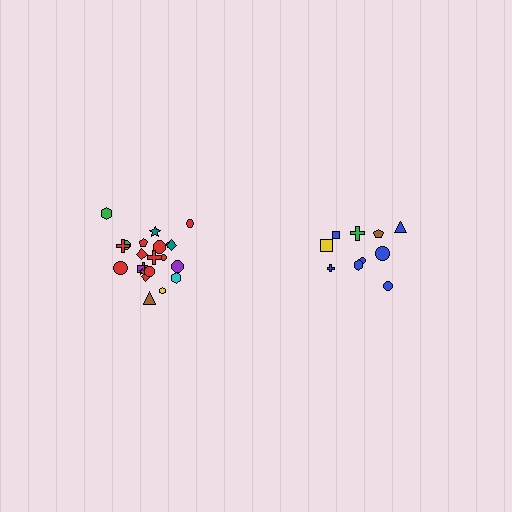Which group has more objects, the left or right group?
The left group.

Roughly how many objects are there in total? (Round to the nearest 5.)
Roughly 30 objects in total.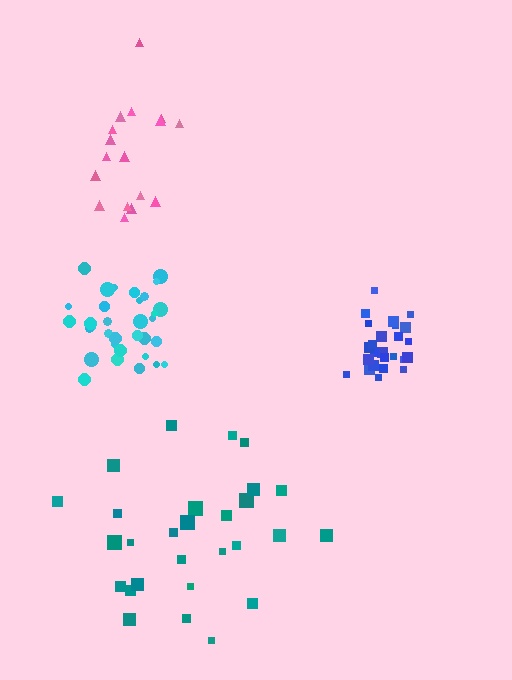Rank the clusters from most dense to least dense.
blue, cyan, pink, teal.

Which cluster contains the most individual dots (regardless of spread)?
Cyan (33).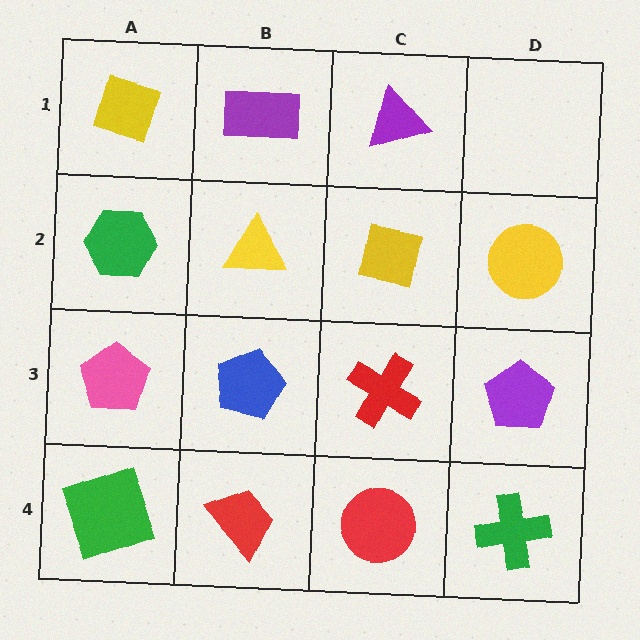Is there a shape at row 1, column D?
No, that cell is empty.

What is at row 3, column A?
A pink pentagon.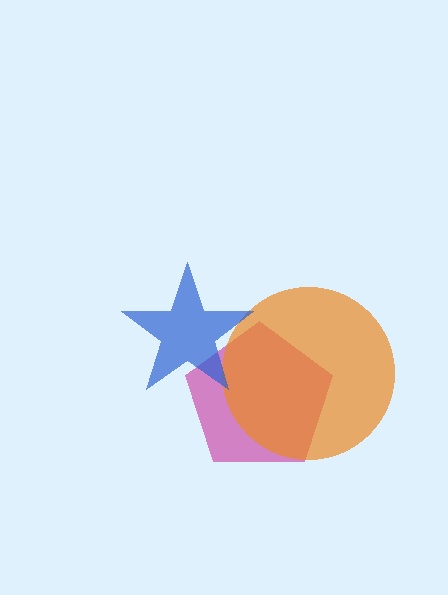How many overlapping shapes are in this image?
There are 3 overlapping shapes in the image.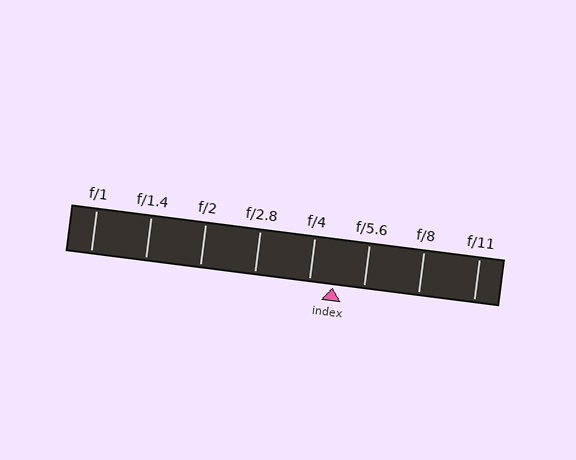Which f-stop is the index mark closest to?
The index mark is closest to f/4.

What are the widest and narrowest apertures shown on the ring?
The widest aperture shown is f/1 and the narrowest is f/11.